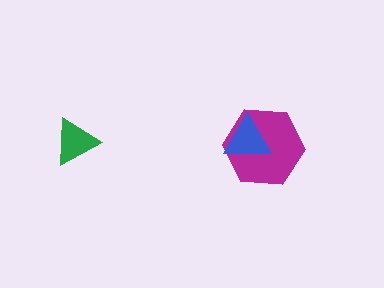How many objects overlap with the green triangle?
0 objects overlap with the green triangle.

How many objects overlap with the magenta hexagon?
1 object overlaps with the magenta hexagon.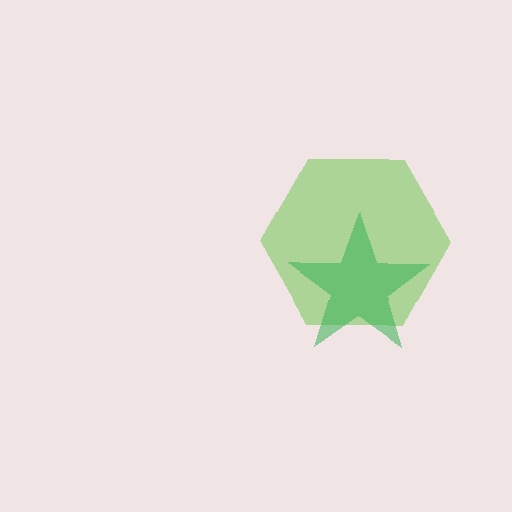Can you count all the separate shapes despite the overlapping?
Yes, there are 2 separate shapes.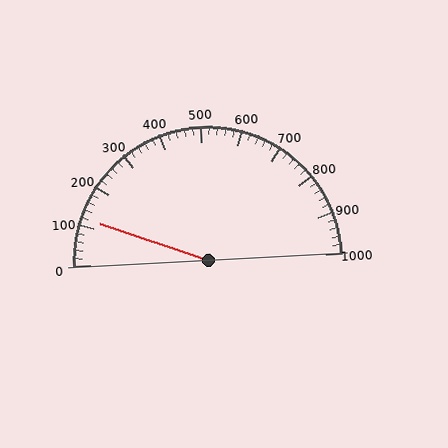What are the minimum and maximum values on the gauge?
The gauge ranges from 0 to 1000.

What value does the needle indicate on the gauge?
The needle indicates approximately 120.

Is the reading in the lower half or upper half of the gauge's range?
The reading is in the lower half of the range (0 to 1000).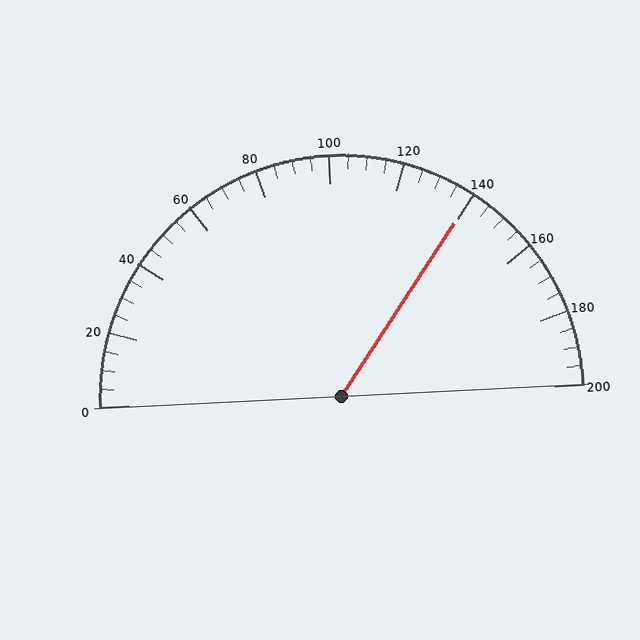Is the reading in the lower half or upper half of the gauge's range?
The reading is in the upper half of the range (0 to 200).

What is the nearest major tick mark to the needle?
The nearest major tick mark is 140.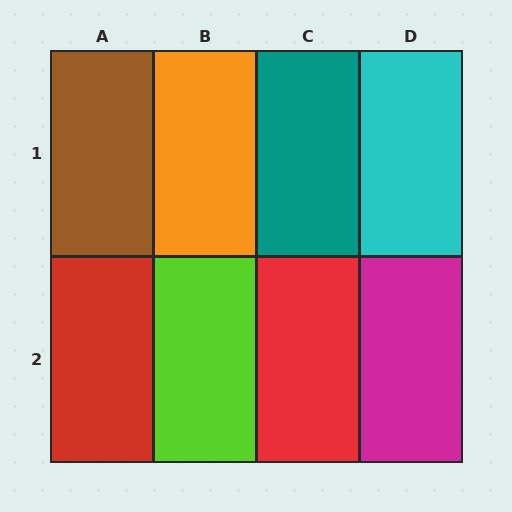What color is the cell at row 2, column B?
Lime.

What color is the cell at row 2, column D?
Magenta.